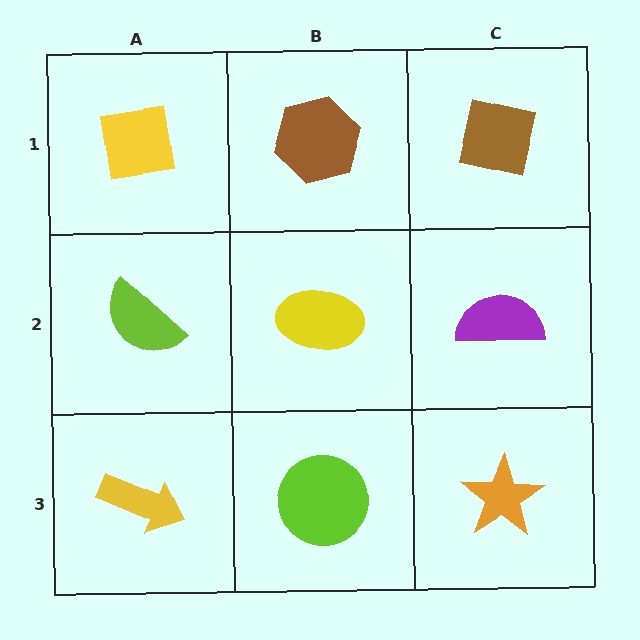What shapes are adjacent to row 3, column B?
A yellow ellipse (row 2, column B), a yellow arrow (row 3, column A), an orange star (row 3, column C).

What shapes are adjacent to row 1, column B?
A yellow ellipse (row 2, column B), a yellow square (row 1, column A), a brown square (row 1, column C).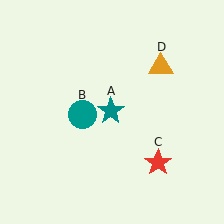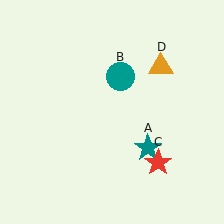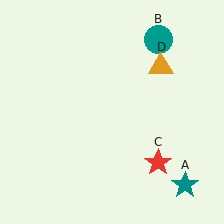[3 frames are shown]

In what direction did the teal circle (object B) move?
The teal circle (object B) moved up and to the right.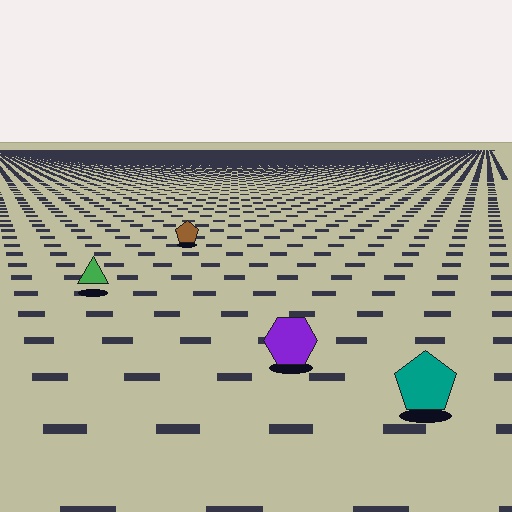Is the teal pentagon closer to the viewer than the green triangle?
Yes. The teal pentagon is closer — you can tell from the texture gradient: the ground texture is coarser near it.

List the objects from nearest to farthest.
From nearest to farthest: the teal pentagon, the purple hexagon, the green triangle, the brown pentagon.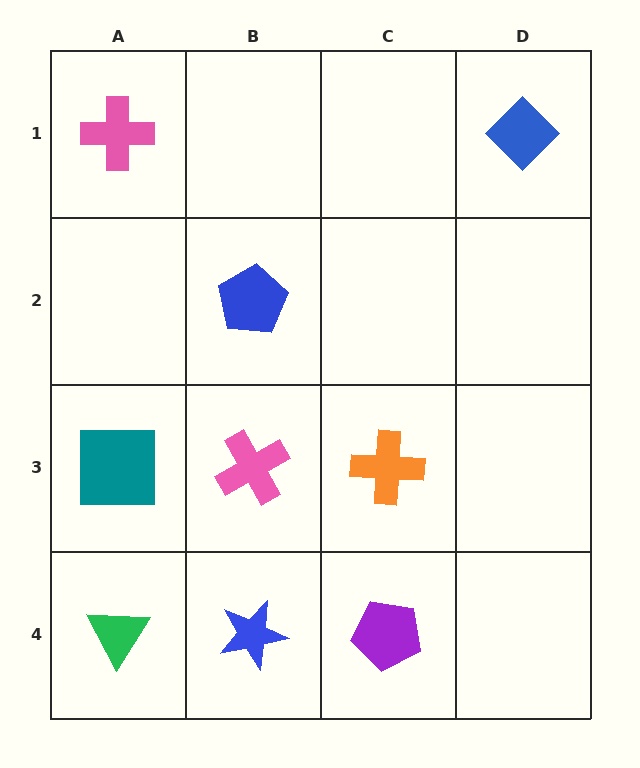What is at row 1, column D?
A blue diamond.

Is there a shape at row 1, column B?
No, that cell is empty.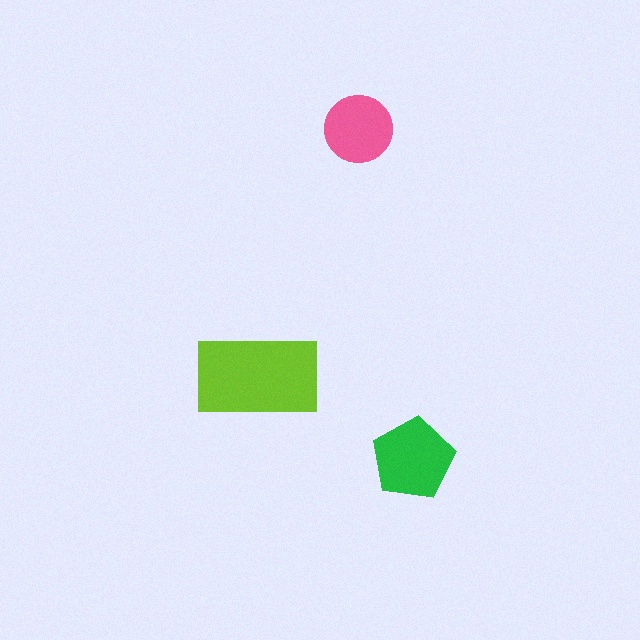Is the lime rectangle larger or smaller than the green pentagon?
Larger.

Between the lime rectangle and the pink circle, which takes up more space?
The lime rectangle.